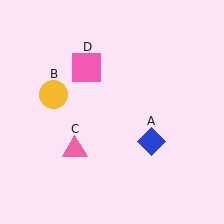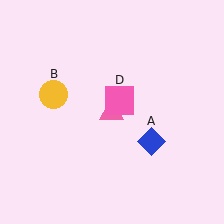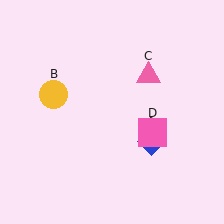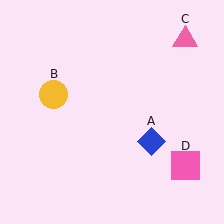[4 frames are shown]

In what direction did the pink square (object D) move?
The pink square (object D) moved down and to the right.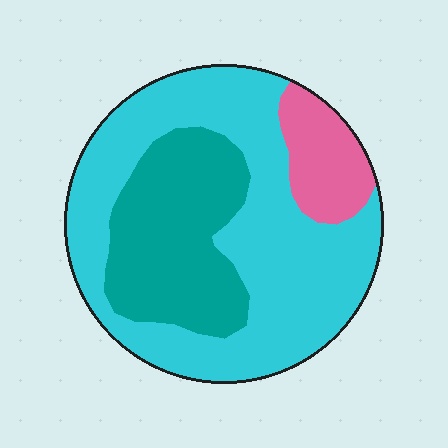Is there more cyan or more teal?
Cyan.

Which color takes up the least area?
Pink, at roughly 10%.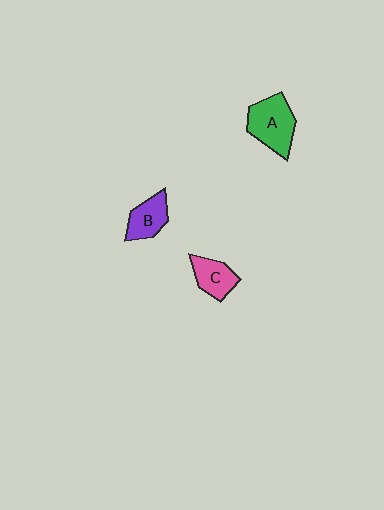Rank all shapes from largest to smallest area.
From largest to smallest: A (green), B (purple), C (pink).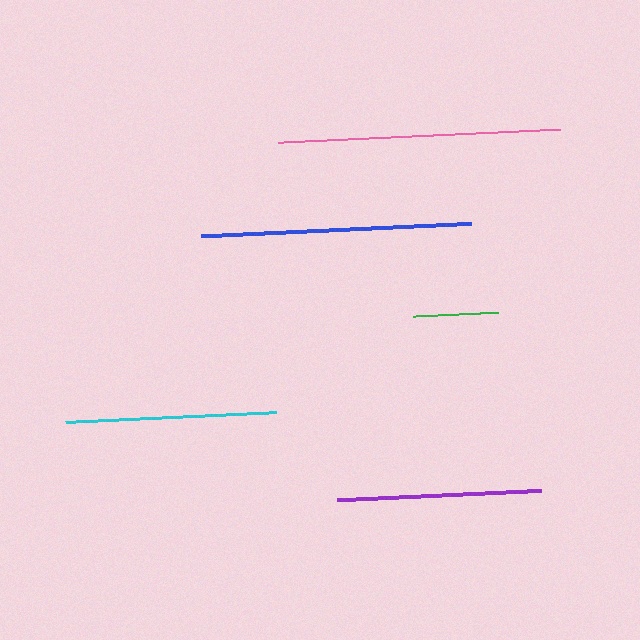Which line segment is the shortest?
The green line is the shortest at approximately 85 pixels.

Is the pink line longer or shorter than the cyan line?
The pink line is longer than the cyan line.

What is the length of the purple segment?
The purple segment is approximately 204 pixels long.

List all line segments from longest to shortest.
From longest to shortest: pink, blue, cyan, purple, green.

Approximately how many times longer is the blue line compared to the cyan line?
The blue line is approximately 1.3 times the length of the cyan line.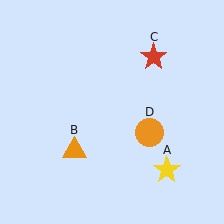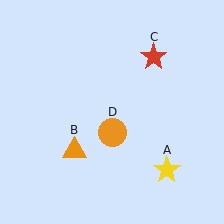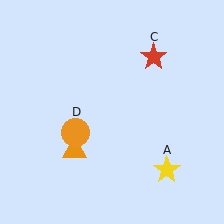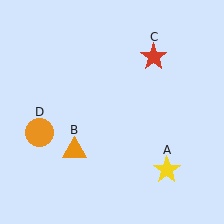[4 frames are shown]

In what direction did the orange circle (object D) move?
The orange circle (object D) moved left.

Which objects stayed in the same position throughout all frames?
Yellow star (object A) and orange triangle (object B) and red star (object C) remained stationary.